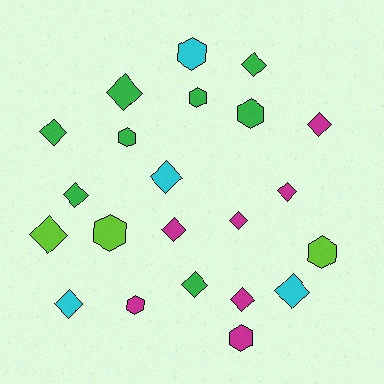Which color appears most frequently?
Green, with 8 objects.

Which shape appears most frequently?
Diamond, with 14 objects.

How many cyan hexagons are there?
There is 1 cyan hexagon.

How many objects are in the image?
There are 22 objects.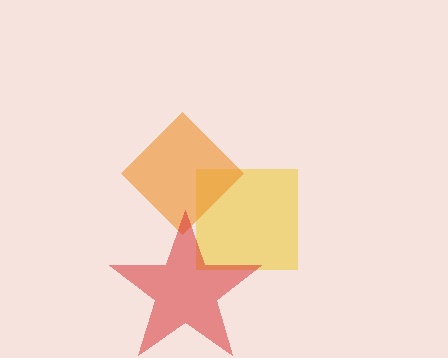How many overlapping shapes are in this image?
There are 3 overlapping shapes in the image.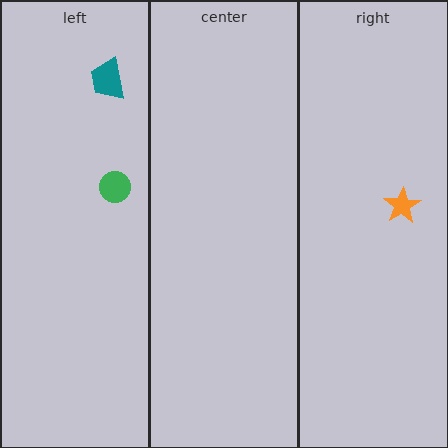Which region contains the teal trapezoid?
The left region.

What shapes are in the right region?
The orange star.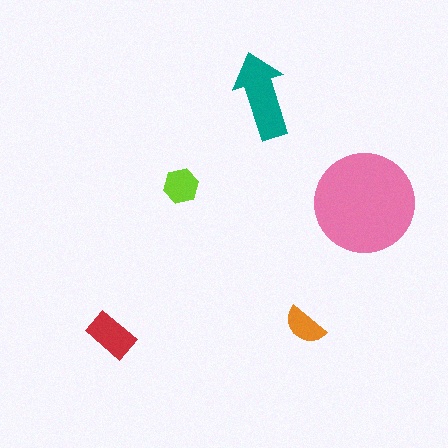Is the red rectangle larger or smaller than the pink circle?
Smaller.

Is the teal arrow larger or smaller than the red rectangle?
Larger.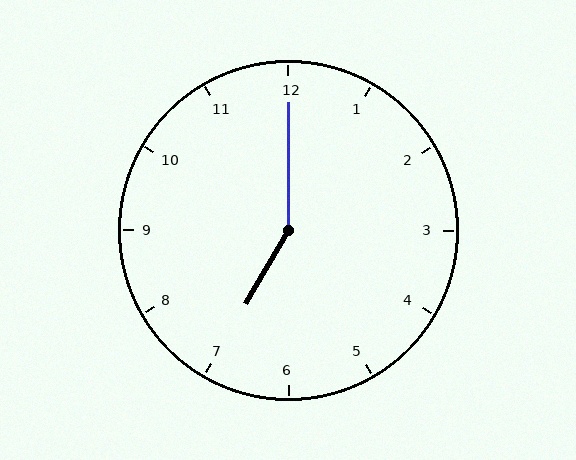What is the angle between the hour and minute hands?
Approximately 150 degrees.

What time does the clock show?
7:00.